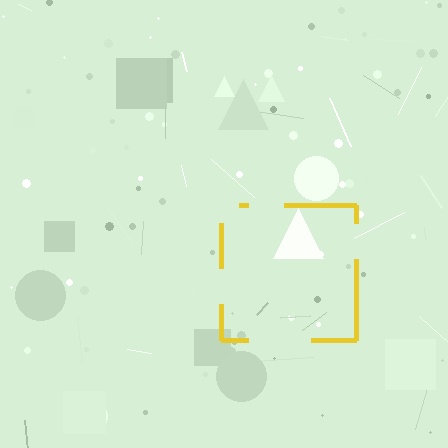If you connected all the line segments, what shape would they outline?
They would outline a square.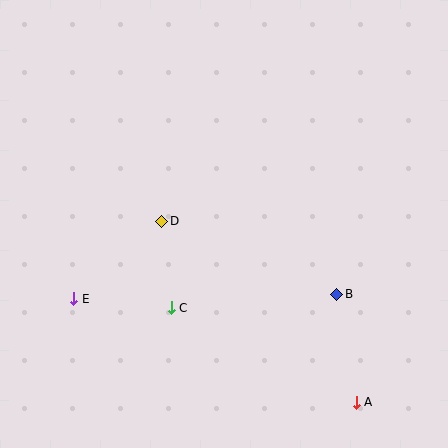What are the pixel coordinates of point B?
Point B is at (337, 294).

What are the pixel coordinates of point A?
Point A is at (356, 402).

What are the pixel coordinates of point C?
Point C is at (171, 308).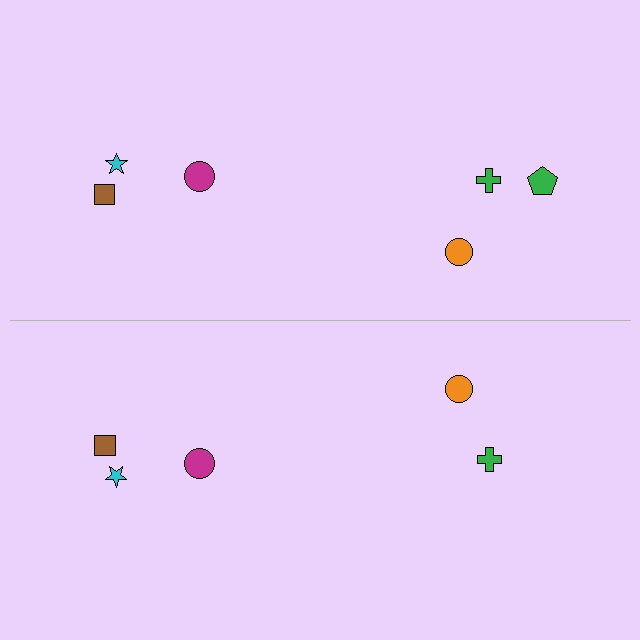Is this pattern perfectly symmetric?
No, the pattern is not perfectly symmetric. A green pentagon is missing from the bottom side.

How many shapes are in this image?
There are 11 shapes in this image.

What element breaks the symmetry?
A green pentagon is missing from the bottom side.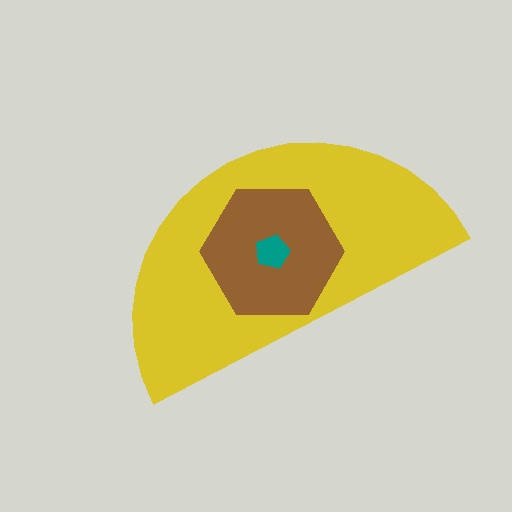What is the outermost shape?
The yellow semicircle.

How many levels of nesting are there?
3.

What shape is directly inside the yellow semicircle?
The brown hexagon.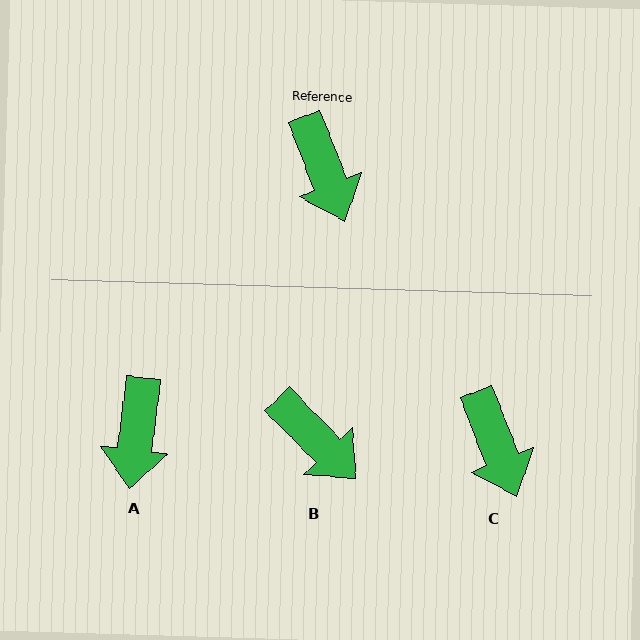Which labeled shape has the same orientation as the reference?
C.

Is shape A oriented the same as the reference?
No, it is off by about 28 degrees.